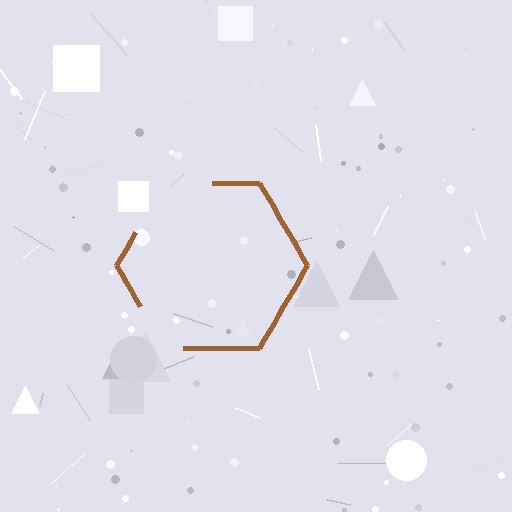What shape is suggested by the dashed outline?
The dashed outline suggests a hexagon.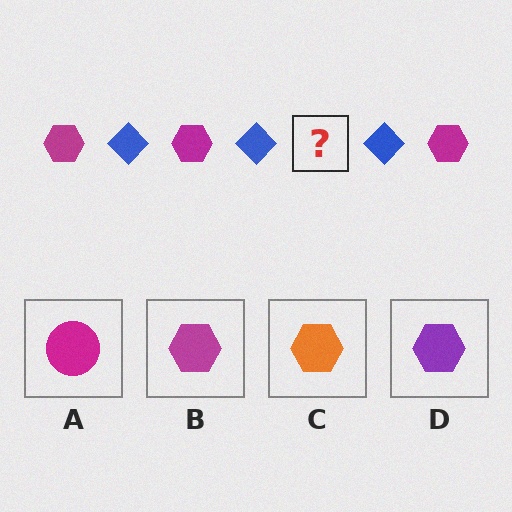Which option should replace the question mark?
Option B.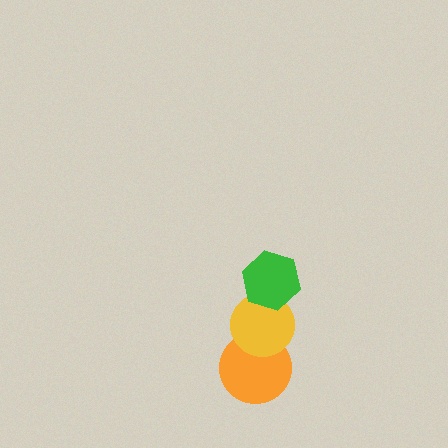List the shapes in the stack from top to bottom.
From top to bottom: the green hexagon, the yellow circle, the orange circle.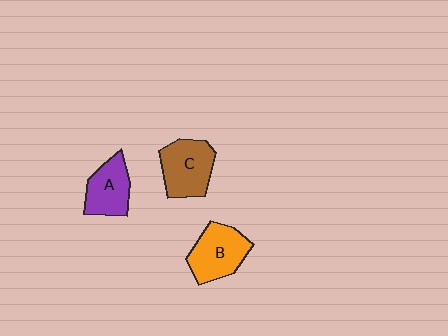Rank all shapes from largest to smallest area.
From largest to smallest: C (brown), B (orange), A (purple).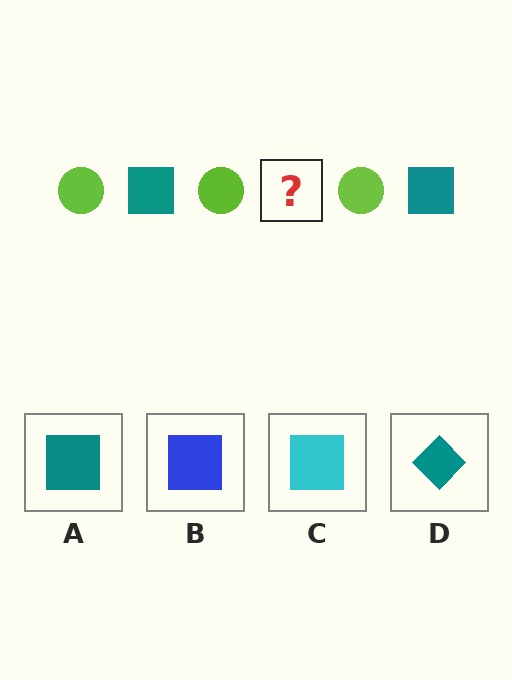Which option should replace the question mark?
Option A.